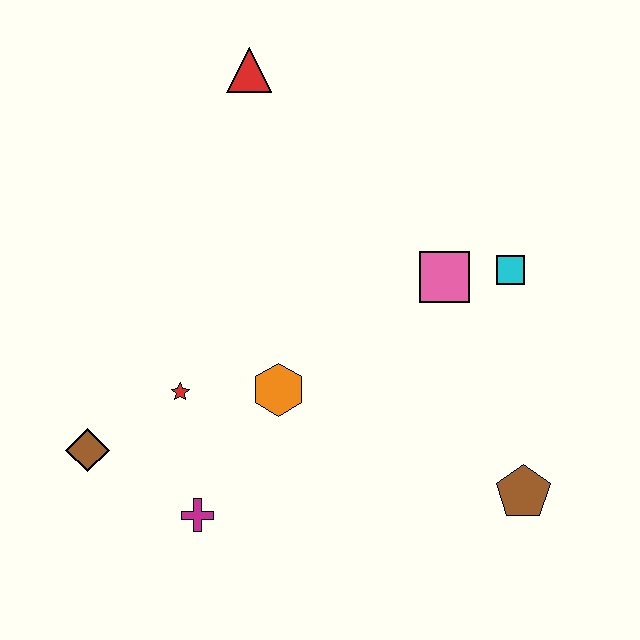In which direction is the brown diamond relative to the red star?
The brown diamond is to the left of the red star.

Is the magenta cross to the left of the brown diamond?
No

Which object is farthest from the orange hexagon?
The red triangle is farthest from the orange hexagon.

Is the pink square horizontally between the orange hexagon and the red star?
No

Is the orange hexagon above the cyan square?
No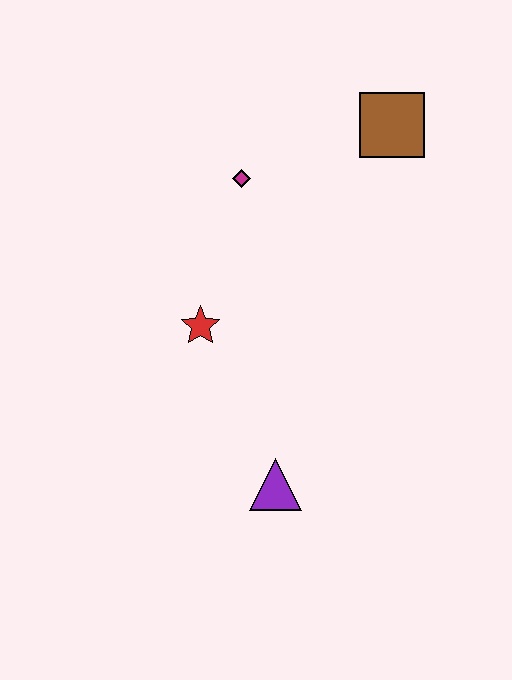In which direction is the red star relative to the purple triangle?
The red star is above the purple triangle.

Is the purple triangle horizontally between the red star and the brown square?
Yes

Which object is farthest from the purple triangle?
The brown square is farthest from the purple triangle.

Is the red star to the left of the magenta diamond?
Yes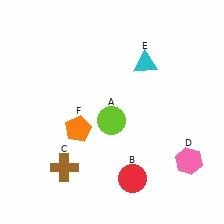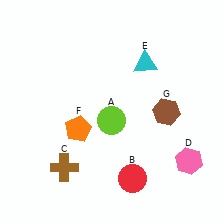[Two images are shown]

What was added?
A brown hexagon (G) was added in Image 2.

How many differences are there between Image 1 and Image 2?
There is 1 difference between the two images.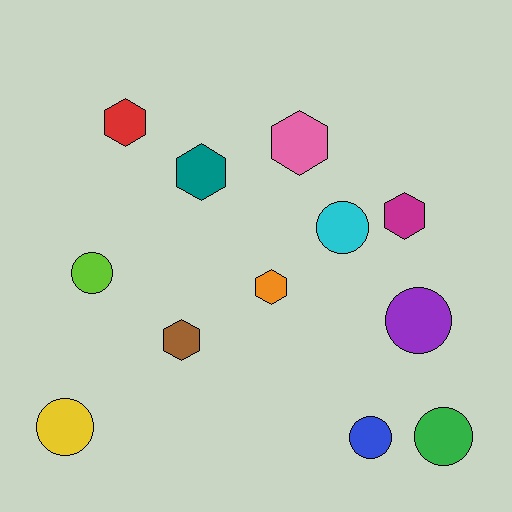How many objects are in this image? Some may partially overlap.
There are 12 objects.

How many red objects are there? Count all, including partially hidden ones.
There is 1 red object.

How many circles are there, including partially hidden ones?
There are 6 circles.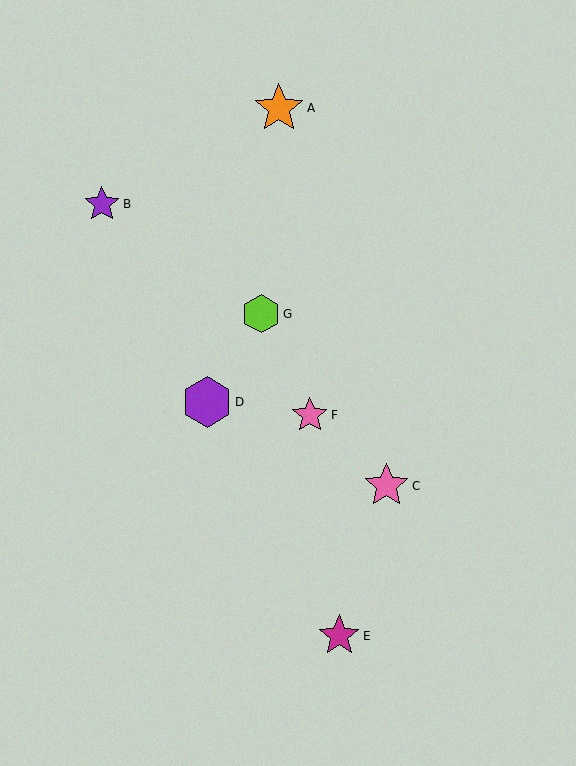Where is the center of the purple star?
The center of the purple star is at (102, 204).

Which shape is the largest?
The purple hexagon (labeled D) is the largest.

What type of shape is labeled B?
Shape B is a purple star.